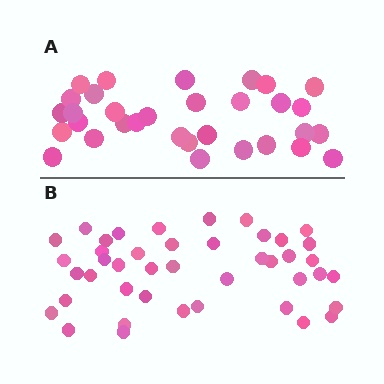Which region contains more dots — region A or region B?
Region B (the bottom region) has more dots.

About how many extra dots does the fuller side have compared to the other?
Region B has roughly 12 or so more dots than region A.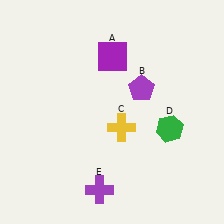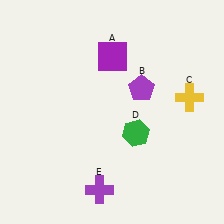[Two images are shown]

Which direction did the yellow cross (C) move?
The yellow cross (C) moved right.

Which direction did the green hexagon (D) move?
The green hexagon (D) moved left.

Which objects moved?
The objects that moved are: the yellow cross (C), the green hexagon (D).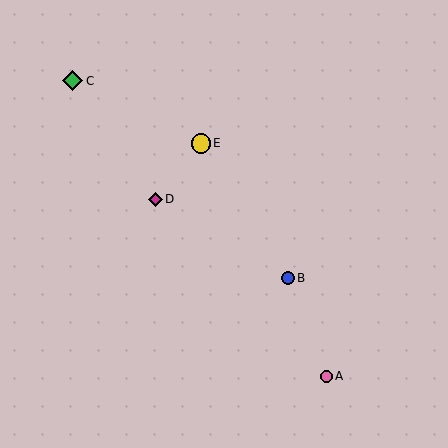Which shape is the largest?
The green diamond (labeled C) is the largest.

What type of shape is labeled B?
Shape B is a blue circle.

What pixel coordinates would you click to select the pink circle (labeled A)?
Click at (326, 376) to select the pink circle A.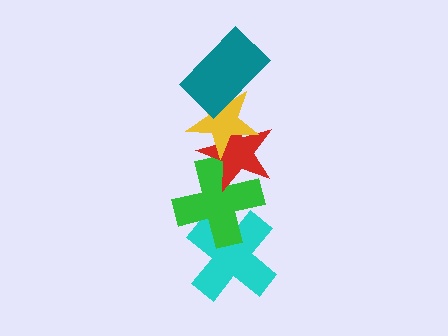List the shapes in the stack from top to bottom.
From top to bottom: the teal rectangle, the yellow star, the red star, the green cross, the cyan cross.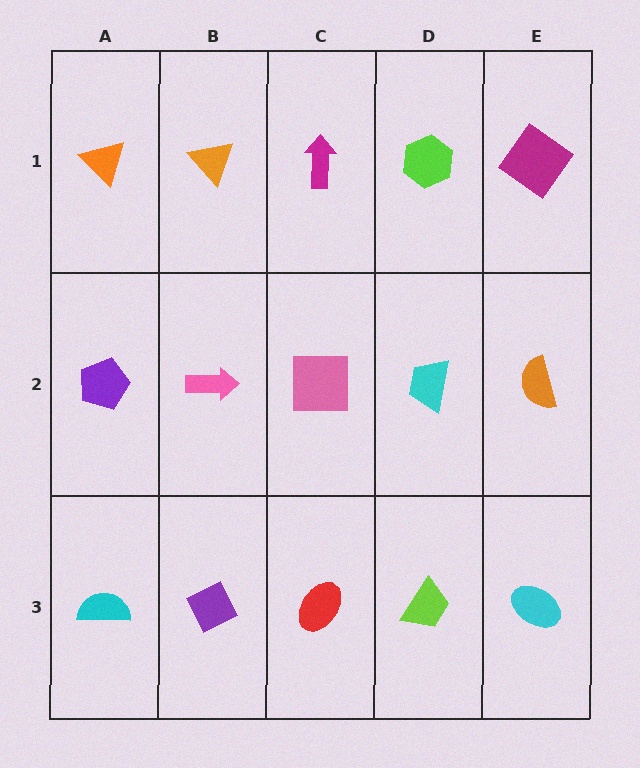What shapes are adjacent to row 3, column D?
A cyan trapezoid (row 2, column D), a red ellipse (row 3, column C), a cyan ellipse (row 3, column E).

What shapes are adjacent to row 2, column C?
A magenta arrow (row 1, column C), a red ellipse (row 3, column C), a pink arrow (row 2, column B), a cyan trapezoid (row 2, column D).